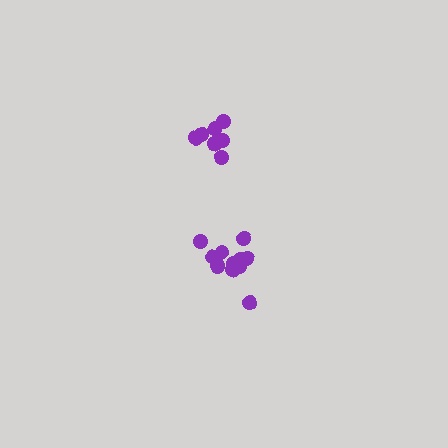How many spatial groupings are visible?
There are 2 spatial groupings.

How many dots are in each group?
Group 1: 7 dots, Group 2: 12 dots (19 total).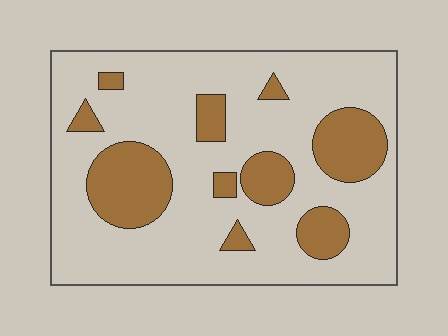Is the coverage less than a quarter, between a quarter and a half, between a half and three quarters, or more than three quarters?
Less than a quarter.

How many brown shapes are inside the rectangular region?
10.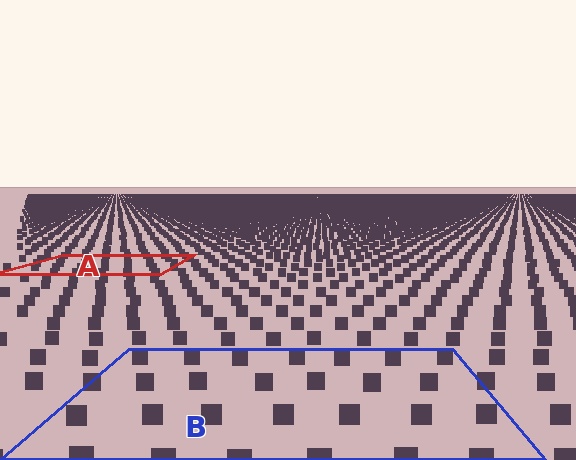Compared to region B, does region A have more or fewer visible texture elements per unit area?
Region A has more texture elements per unit area — they are packed more densely because it is farther away.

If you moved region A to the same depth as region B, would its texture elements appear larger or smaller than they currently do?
They would appear larger. At a closer depth, the same texture elements are projected at a bigger on-screen size.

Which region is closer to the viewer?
Region B is closer. The texture elements there are larger and more spread out.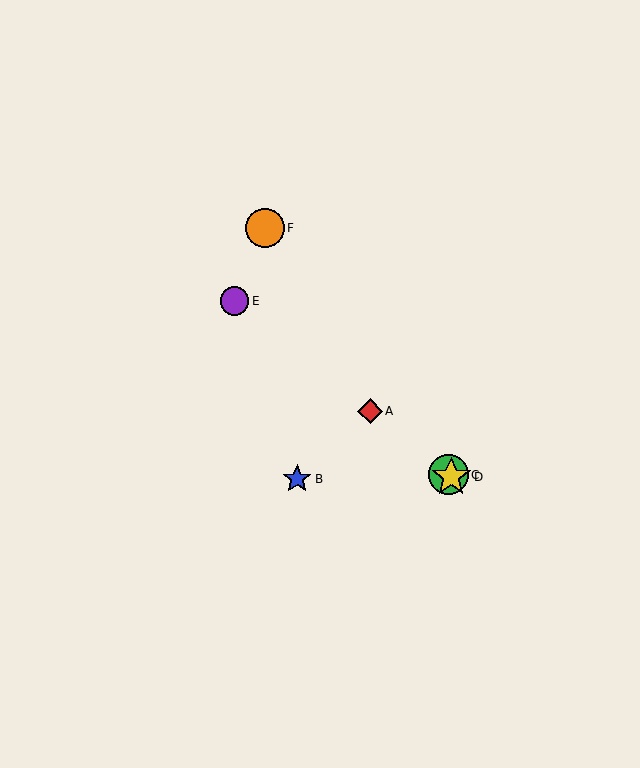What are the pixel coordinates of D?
Object D is at (451, 477).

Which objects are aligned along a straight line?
Objects A, C, D, E are aligned along a straight line.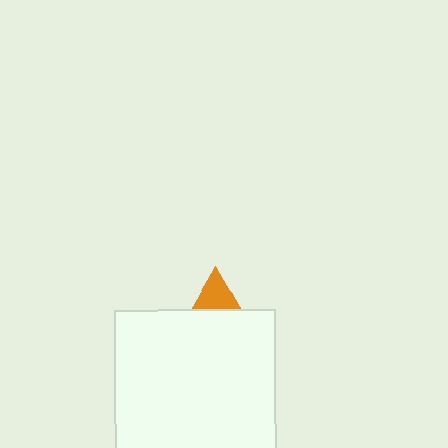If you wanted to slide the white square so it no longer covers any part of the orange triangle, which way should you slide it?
Slide it down — that is the most direct way to separate the two shapes.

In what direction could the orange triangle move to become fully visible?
The orange triangle could move up. That would shift it out from behind the white square entirely.